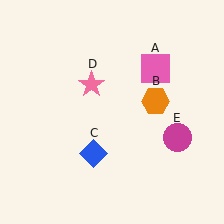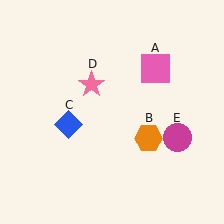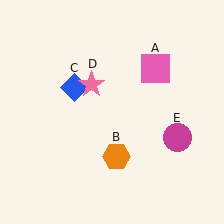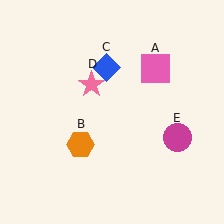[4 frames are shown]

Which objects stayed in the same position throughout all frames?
Pink square (object A) and pink star (object D) and magenta circle (object E) remained stationary.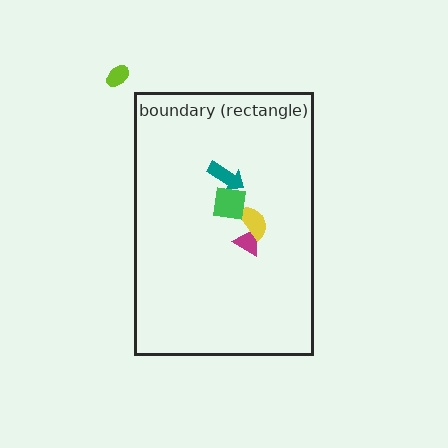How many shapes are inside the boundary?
4 inside, 1 outside.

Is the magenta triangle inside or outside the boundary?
Inside.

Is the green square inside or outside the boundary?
Inside.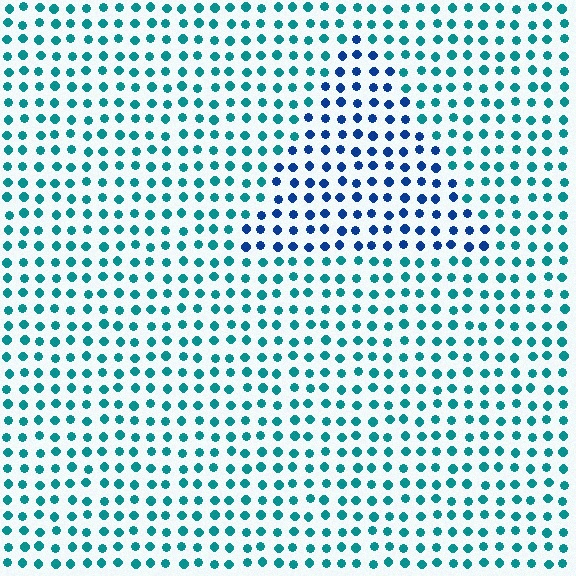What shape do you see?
I see a triangle.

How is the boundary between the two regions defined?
The boundary is defined purely by a slight shift in hue (about 40 degrees). Spacing, size, and orientation are identical on both sides.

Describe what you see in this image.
The image is filled with small teal elements in a uniform arrangement. A triangle-shaped region is visible where the elements are tinted to a slightly different hue, forming a subtle color boundary.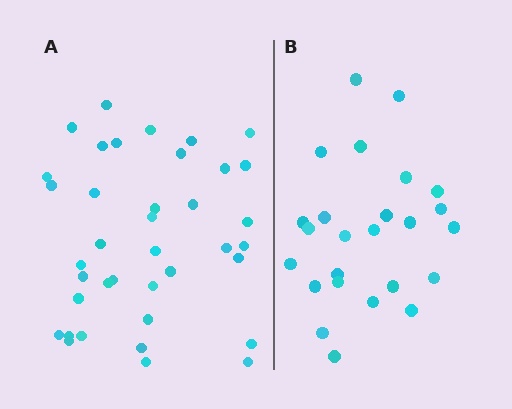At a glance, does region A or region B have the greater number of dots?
Region A (the left region) has more dots.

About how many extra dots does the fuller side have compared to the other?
Region A has approximately 15 more dots than region B.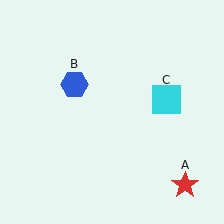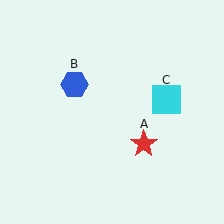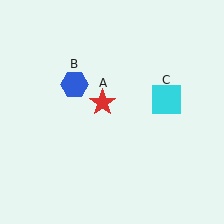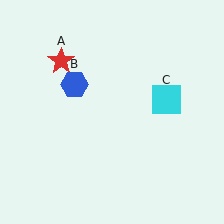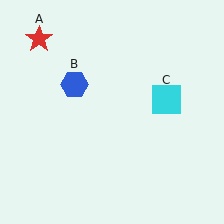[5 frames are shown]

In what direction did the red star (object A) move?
The red star (object A) moved up and to the left.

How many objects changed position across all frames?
1 object changed position: red star (object A).